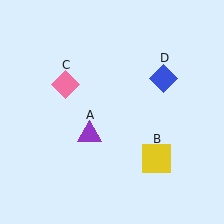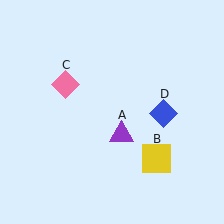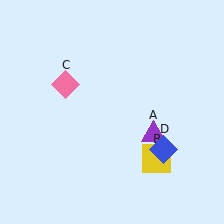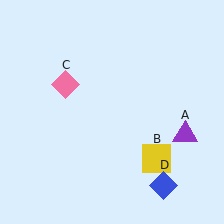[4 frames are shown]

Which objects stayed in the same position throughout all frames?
Yellow square (object B) and pink diamond (object C) remained stationary.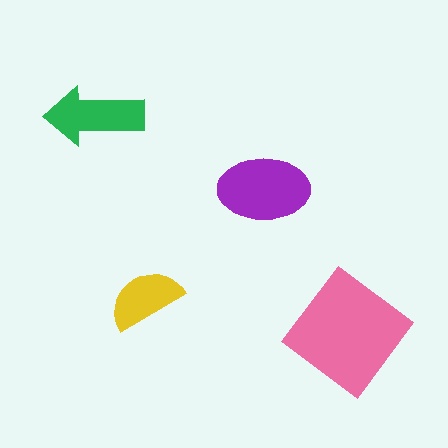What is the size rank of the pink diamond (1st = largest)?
1st.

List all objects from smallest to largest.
The yellow semicircle, the green arrow, the purple ellipse, the pink diamond.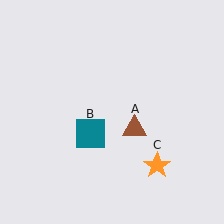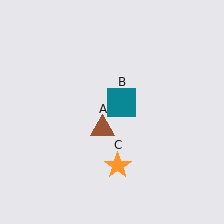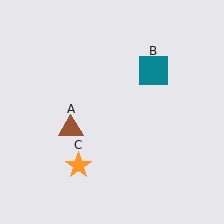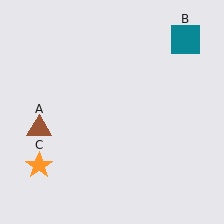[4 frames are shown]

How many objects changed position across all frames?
3 objects changed position: brown triangle (object A), teal square (object B), orange star (object C).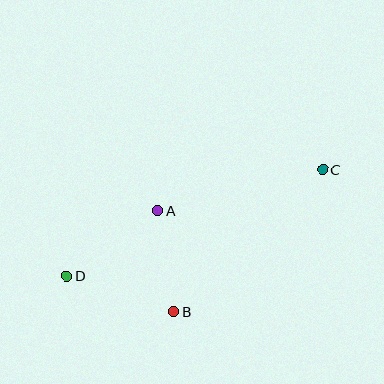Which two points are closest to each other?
Points A and B are closest to each other.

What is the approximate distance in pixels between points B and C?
The distance between B and C is approximately 206 pixels.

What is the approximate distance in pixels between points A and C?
The distance between A and C is approximately 170 pixels.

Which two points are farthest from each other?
Points C and D are farthest from each other.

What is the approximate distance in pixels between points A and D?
The distance between A and D is approximately 112 pixels.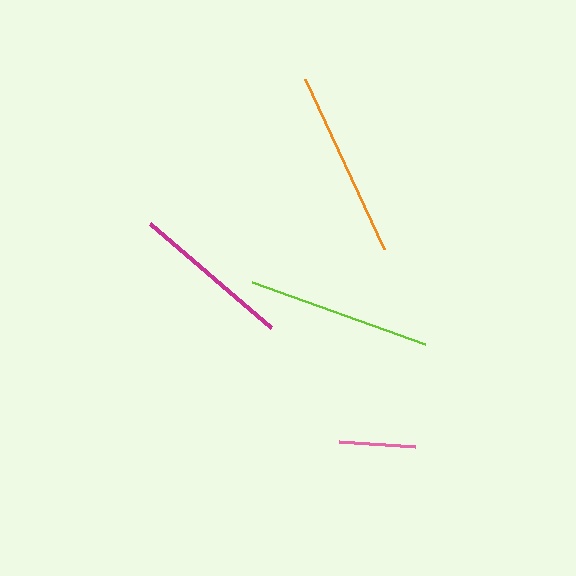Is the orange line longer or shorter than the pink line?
The orange line is longer than the pink line.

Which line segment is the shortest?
The pink line is the shortest at approximately 76 pixels.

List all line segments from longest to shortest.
From longest to shortest: orange, lime, magenta, pink.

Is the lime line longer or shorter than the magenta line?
The lime line is longer than the magenta line.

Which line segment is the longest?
The orange line is the longest at approximately 187 pixels.